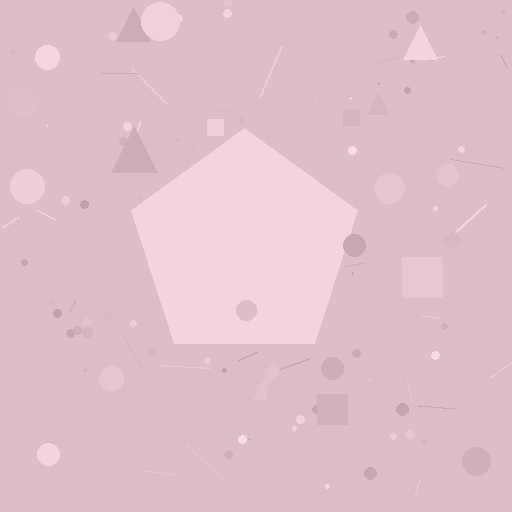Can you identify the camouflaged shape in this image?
The camouflaged shape is a pentagon.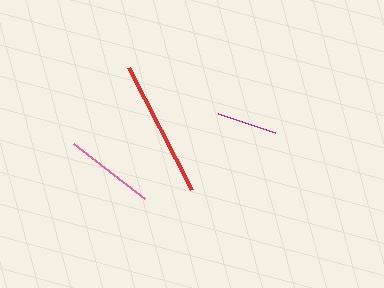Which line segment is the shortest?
The magenta line is the shortest at approximately 61 pixels.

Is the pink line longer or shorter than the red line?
The red line is longer than the pink line.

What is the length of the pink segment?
The pink segment is approximately 89 pixels long.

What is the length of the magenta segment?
The magenta segment is approximately 61 pixels long.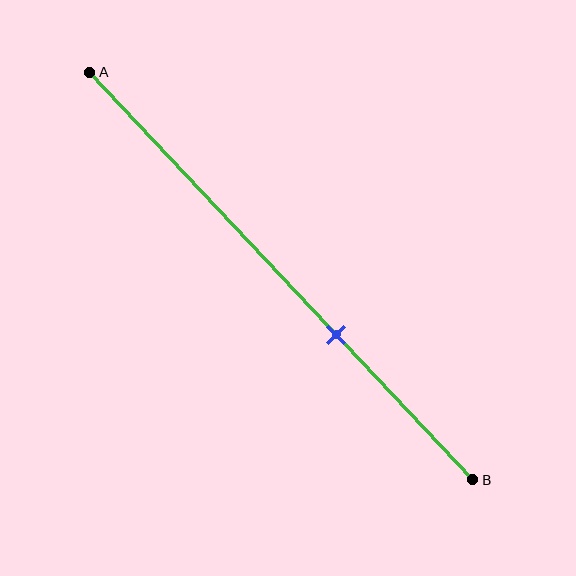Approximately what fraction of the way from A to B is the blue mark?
The blue mark is approximately 65% of the way from A to B.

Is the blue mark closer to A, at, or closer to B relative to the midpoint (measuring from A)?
The blue mark is closer to point B than the midpoint of segment AB.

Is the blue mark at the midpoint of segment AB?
No, the mark is at about 65% from A, not at the 50% midpoint.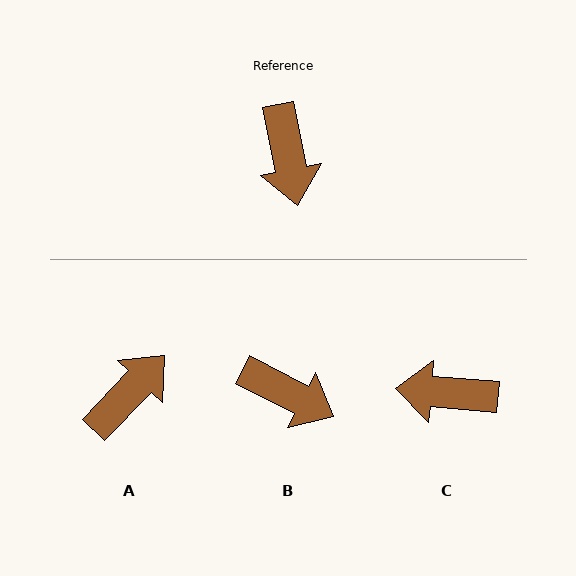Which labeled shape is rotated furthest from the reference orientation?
A, about 125 degrees away.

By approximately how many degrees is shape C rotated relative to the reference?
Approximately 106 degrees clockwise.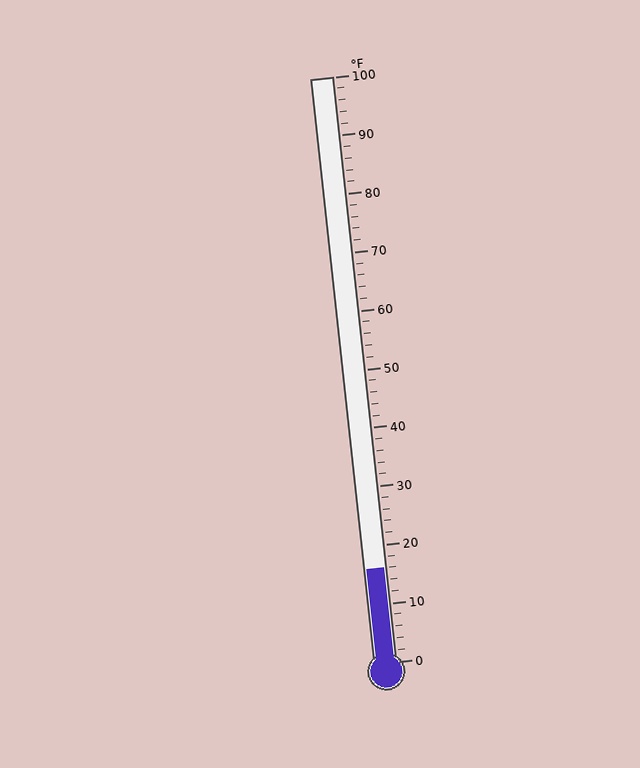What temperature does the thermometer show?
The thermometer shows approximately 16°F.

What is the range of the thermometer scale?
The thermometer scale ranges from 0°F to 100°F.